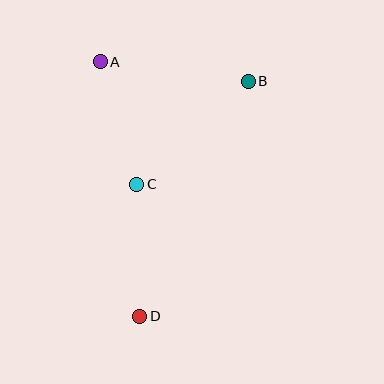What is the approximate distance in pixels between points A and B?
The distance between A and B is approximately 150 pixels.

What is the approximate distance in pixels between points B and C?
The distance between B and C is approximately 152 pixels.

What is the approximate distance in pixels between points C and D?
The distance between C and D is approximately 132 pixels.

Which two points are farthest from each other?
Points B and D are farthest from each other.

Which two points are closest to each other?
Points A and C are closest to each other.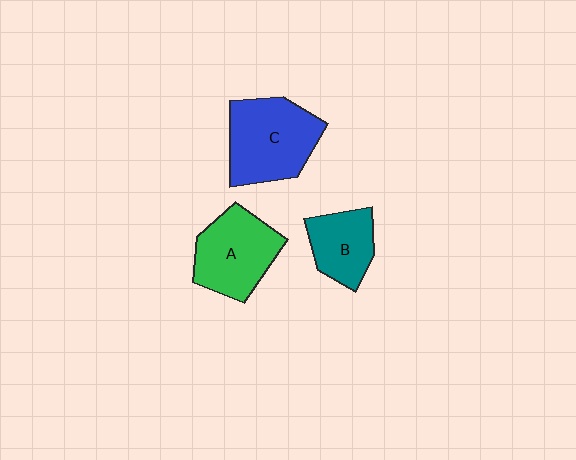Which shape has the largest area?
Shape C (blue).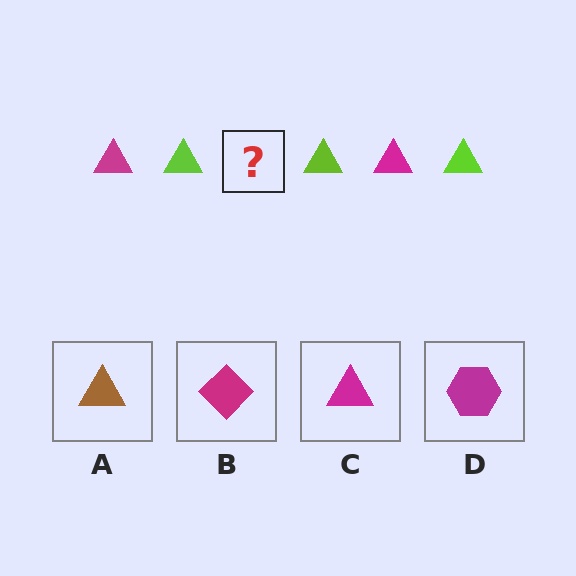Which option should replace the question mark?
Option C.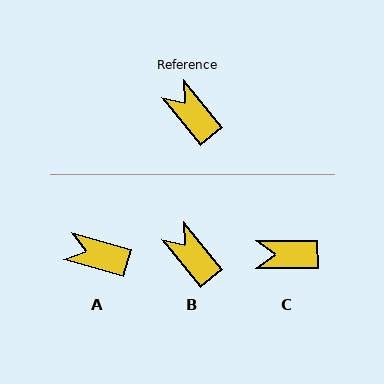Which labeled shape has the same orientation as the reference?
B.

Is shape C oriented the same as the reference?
No, it is off by about 51 degrees.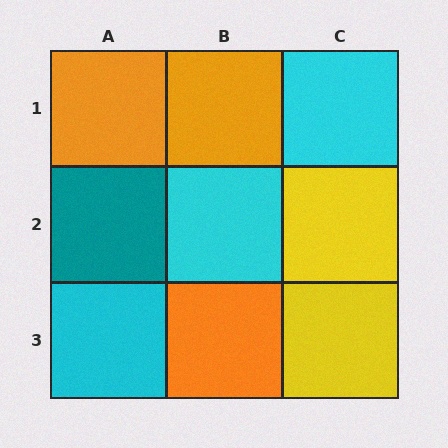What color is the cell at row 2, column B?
Cyan.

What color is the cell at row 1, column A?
Orange.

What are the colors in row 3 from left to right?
Cyan, orange, yellow.